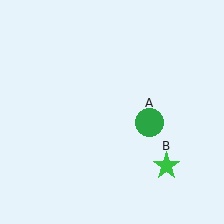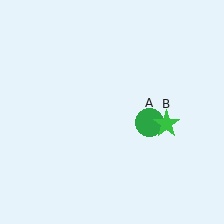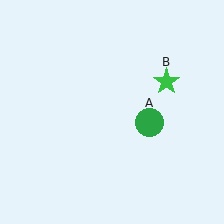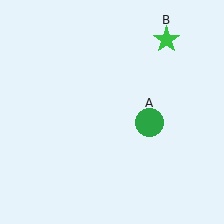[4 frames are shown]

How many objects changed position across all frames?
1 object changed position: green star (object B).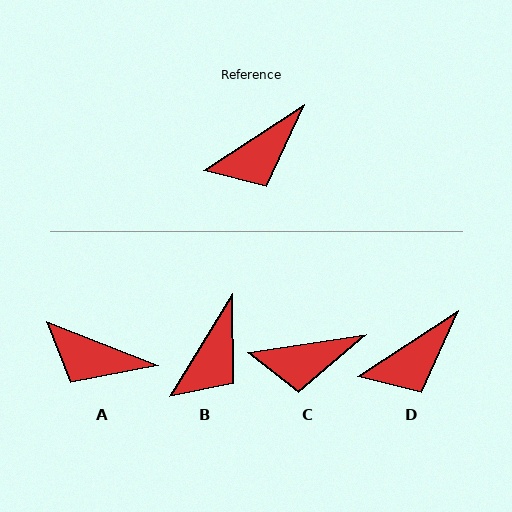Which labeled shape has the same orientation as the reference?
D.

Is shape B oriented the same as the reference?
No, it is off by about 25 degrees.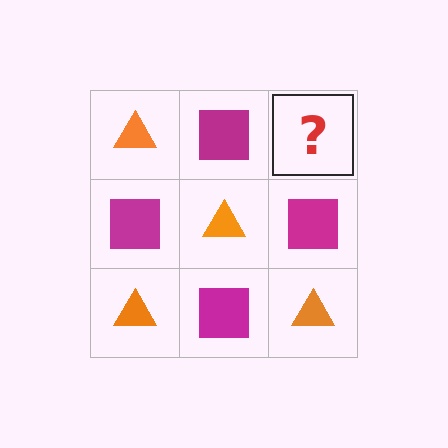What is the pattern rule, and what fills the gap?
The rule is that it alternates orange triangle and magenta square in a checkerboard pattern. The gap should be filled with an orange triangle.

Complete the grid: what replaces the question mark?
The question mark should be replaced with an orange triangle.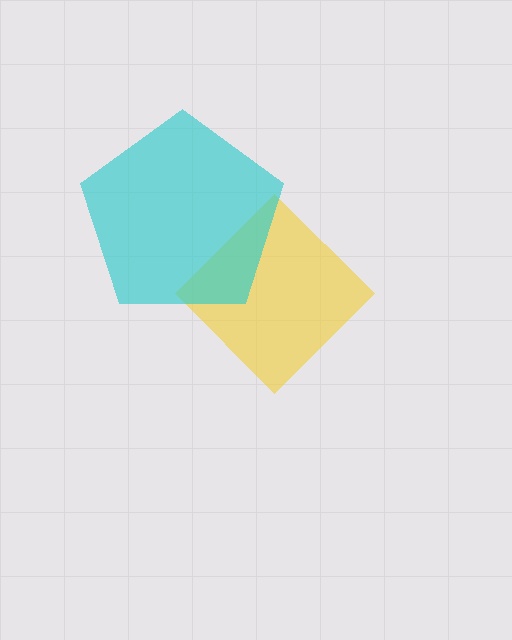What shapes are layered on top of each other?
The layered shapes are: a yellow diamond, a cyan pentagon.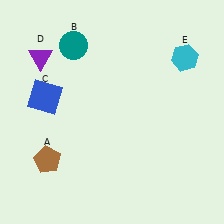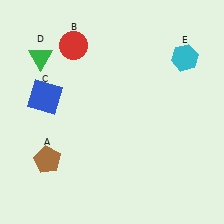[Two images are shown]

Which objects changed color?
B changed from teal to red. D changed from purple to green.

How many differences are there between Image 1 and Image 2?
There are 2 differences between the two images.